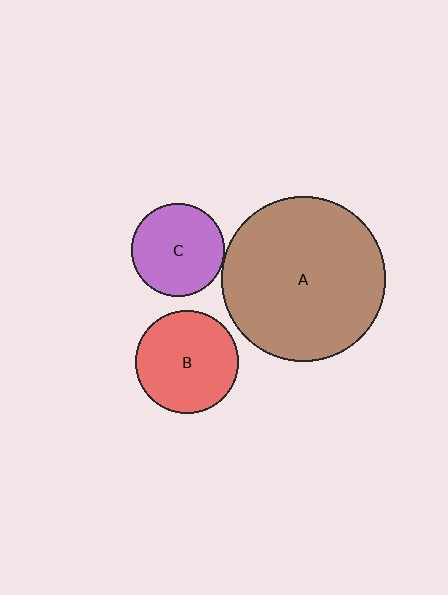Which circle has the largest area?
Circle A (brown).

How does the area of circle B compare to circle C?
Approximately 1.2 times.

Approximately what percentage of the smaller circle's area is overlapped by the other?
Approximately 5%.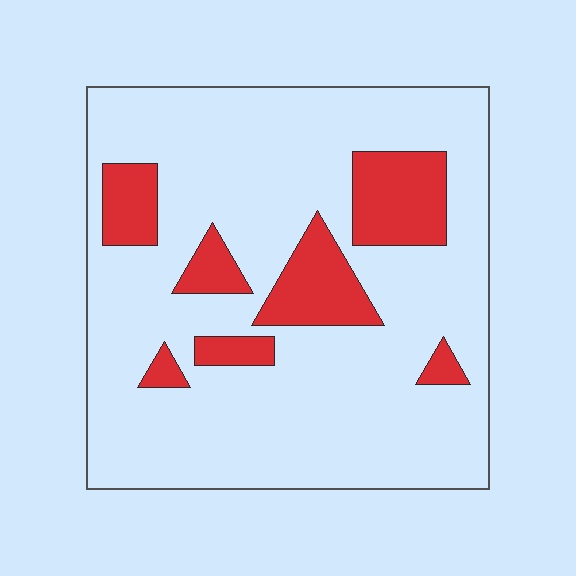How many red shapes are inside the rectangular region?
7.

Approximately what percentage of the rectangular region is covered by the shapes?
Approximately 20%.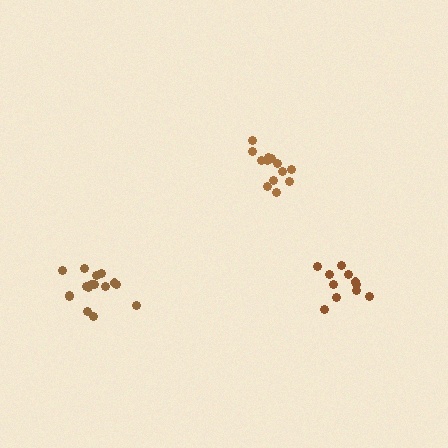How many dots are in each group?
Group 1: 16 dots, Group 2: 11 dots, Group 3: 13 dots (40 total).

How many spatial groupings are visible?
There are 3 spatial groupings.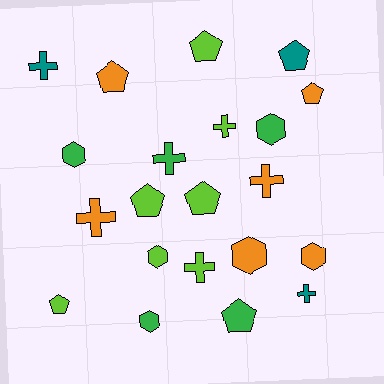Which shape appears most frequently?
Pentagon, with 8 objects.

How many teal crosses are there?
There are 2 teal crosses.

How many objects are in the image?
There are 21 objects.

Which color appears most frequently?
Lime, with 7 objects.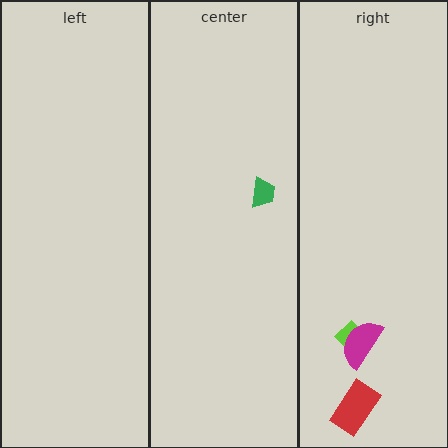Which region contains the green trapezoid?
The center region.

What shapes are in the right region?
The red rectangle, the lime diamond, the magenta semicircle.